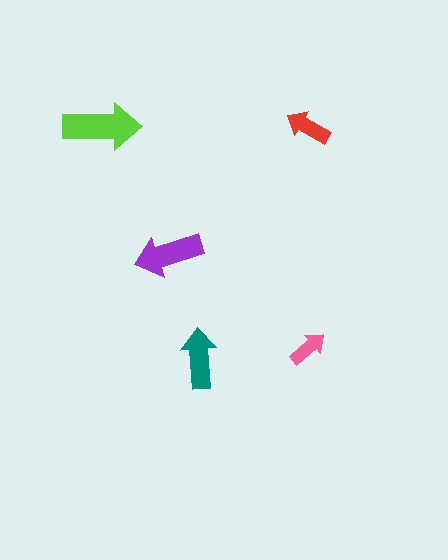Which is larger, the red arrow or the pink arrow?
The red one.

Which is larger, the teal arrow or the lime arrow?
The lime one.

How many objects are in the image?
There are 5 objects in the image.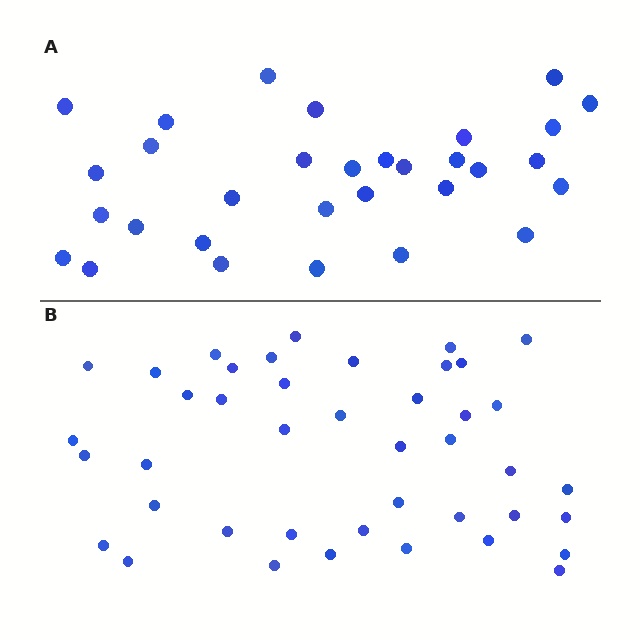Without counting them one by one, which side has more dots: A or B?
Region B (the bottom region) has more dots.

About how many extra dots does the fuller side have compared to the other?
Region B has roughly 12 or so more dots than region A.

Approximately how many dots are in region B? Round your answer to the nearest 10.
About 40 dots. (The exact count is 42, which rounds to 40.)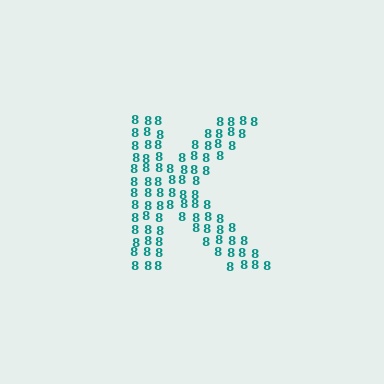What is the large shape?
The large shape is the letter K.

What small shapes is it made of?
It is made of small digit 8's.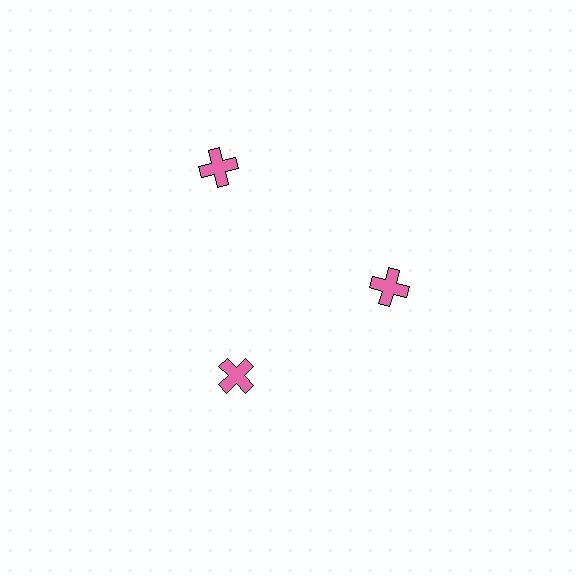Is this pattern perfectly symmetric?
No. The 3 pink crosses are arranged in a ring, but one element near the 11 o'clock position is pushed outward from the center, breaking the 3-fold rotational symmetry.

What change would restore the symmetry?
The symmetry would be restored by moving it inward, back onto the ring so that all 3 crosses sit at equal angles and equal distance from the center.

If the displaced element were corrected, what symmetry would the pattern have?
It would have 3-fold rotational symmetry — the pattern would map onto itself every 120 degrees.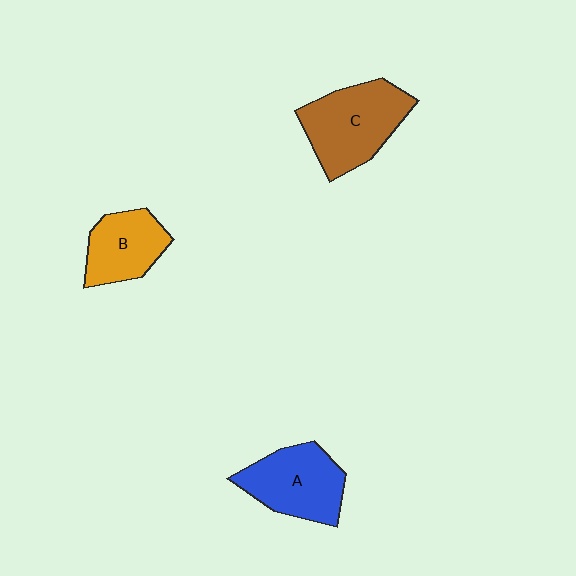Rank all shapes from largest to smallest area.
From largest to smallest: C (brown), A (blue), B (orange).